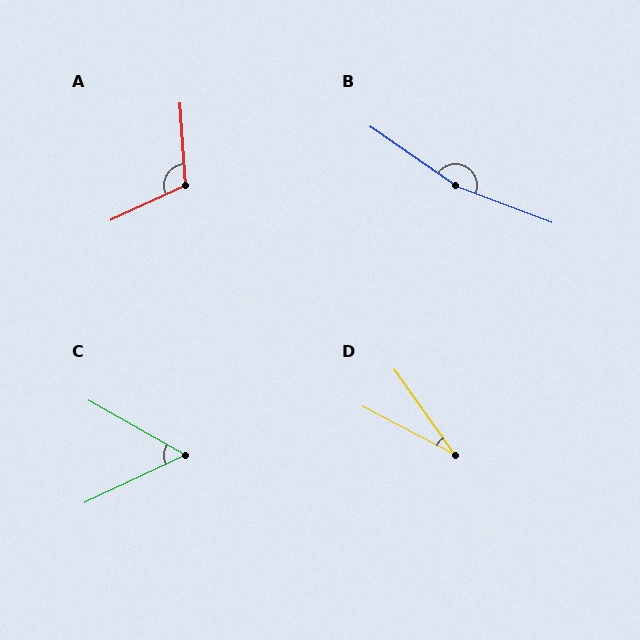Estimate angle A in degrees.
Approximately 111 degrees.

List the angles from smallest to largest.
D (27°), C (55°), A (111°), B (166°).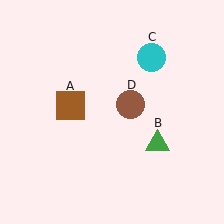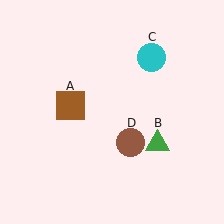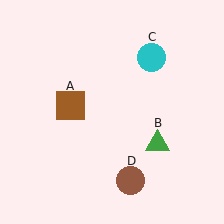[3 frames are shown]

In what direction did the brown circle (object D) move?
The brown circle (object D) moved down.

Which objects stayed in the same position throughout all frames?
Brown square (object A) and green triangle (object B) and cyan circle (object C) remained stationary.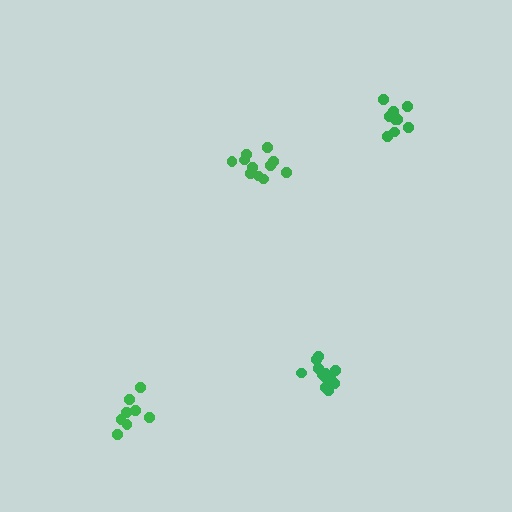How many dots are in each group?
Group 1: 9 dots, Group 2: 13 dots, Group 3: 11 dots, Group 4: 8 dots (41 total).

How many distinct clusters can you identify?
There are 4 distinct clusters.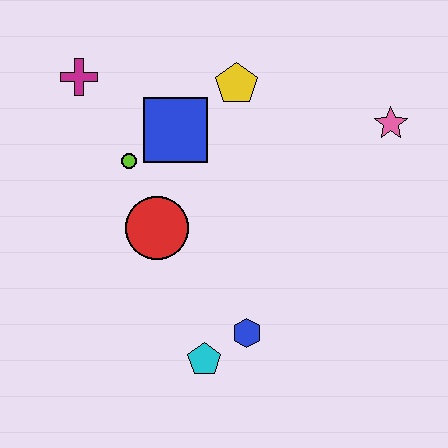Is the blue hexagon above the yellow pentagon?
No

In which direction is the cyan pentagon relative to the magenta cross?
The cyan pentagon is below the magenta cross.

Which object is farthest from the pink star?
The magenta cross is farthest from the pink star.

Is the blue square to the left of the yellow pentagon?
Yes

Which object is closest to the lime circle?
The blue square is closest to the lime circle.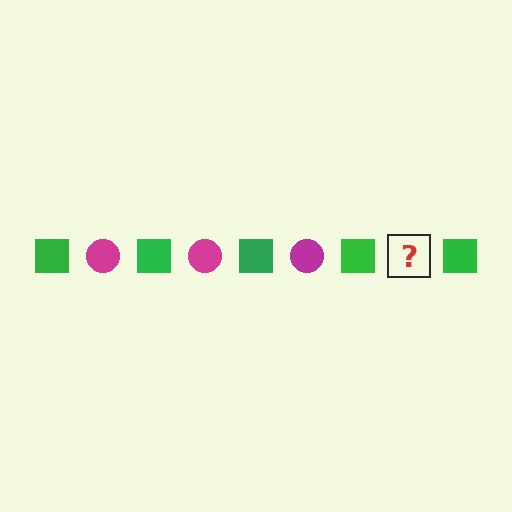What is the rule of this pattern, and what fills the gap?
The rule is that the pattern alternates between green square and magenta circle. The gap should be filled with a magenta circle.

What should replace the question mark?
The question mark should be replaced with a magenta circle.